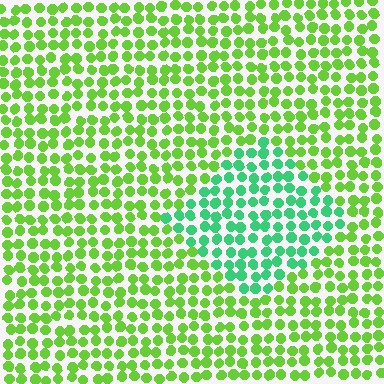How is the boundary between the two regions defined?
The boundary is defined purely by a slight shift in hue (about 44 degrees). Spacing, size, and orientation are identical on both sides.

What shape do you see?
I see a diamond.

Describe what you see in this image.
The image is filled with small lime elements in a uniform arrangement. A diamond-shaped region is visible where the elements are tinted to a slightly different hue, forming a subtle color boundary.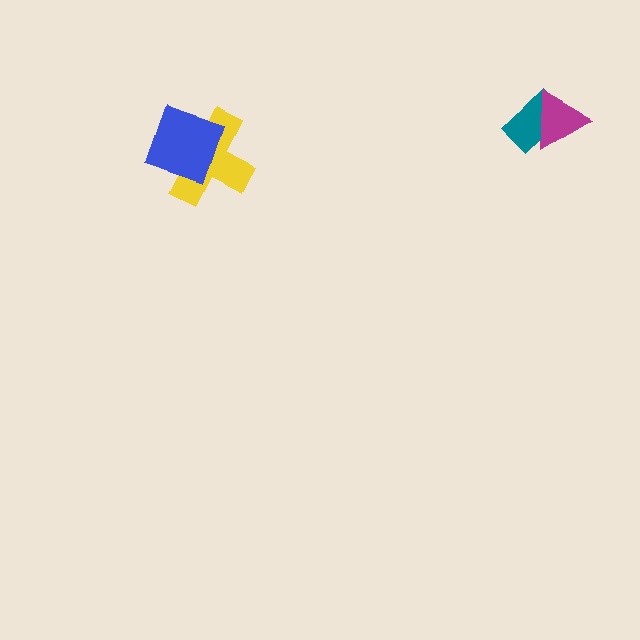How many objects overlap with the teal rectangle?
1 object overlaps with the teal rectangle.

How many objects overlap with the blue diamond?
1 object overlaps with the blue diamond.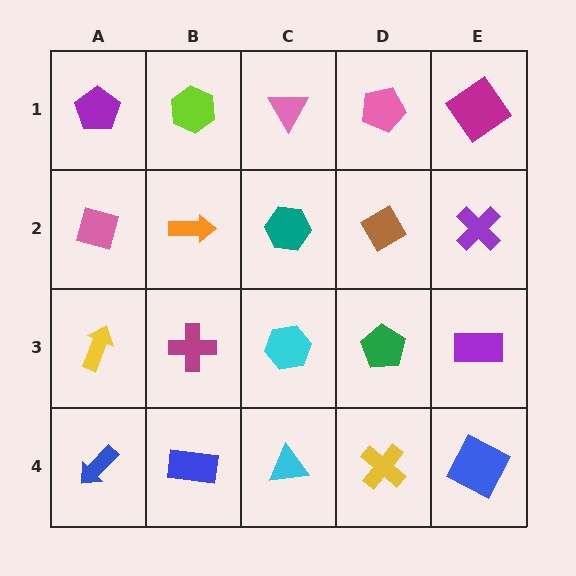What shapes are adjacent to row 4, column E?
A purple rectangle (row 3, column E), a yellow cross (row 4, column D).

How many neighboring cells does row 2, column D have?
4.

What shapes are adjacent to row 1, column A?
A pink diamond (row 2, column A), a lime hexagon (row 1, column B).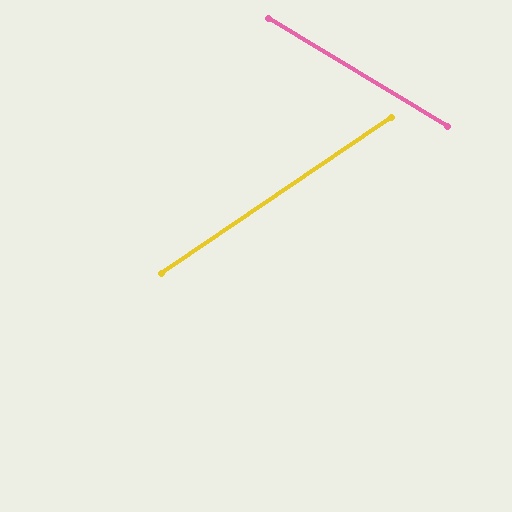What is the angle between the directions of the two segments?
Approximately 65 degrees.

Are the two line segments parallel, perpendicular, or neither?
Neither parallel nor perpendicular — they differ by about 65°.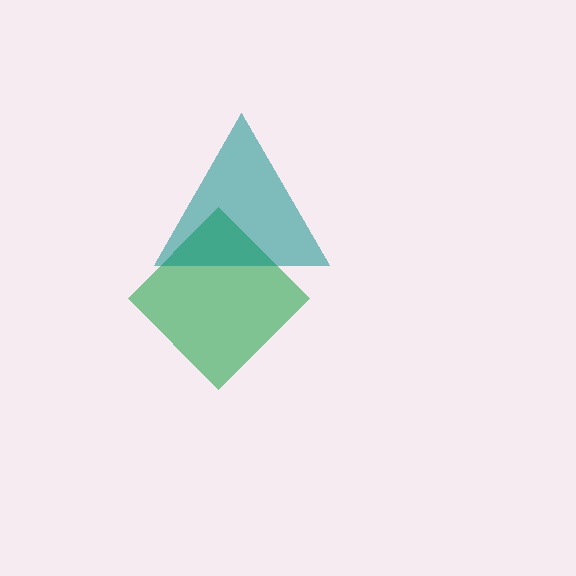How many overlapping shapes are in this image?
There are 2 overlapping shapes in the image.